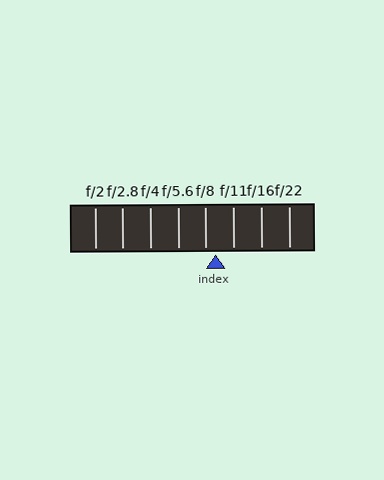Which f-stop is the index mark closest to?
The index mark is closest to f/8.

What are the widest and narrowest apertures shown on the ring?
The widest aperture shown is f/2 and the narrowest is f/22.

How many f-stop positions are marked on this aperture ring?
There are 8 f-stop positions marked.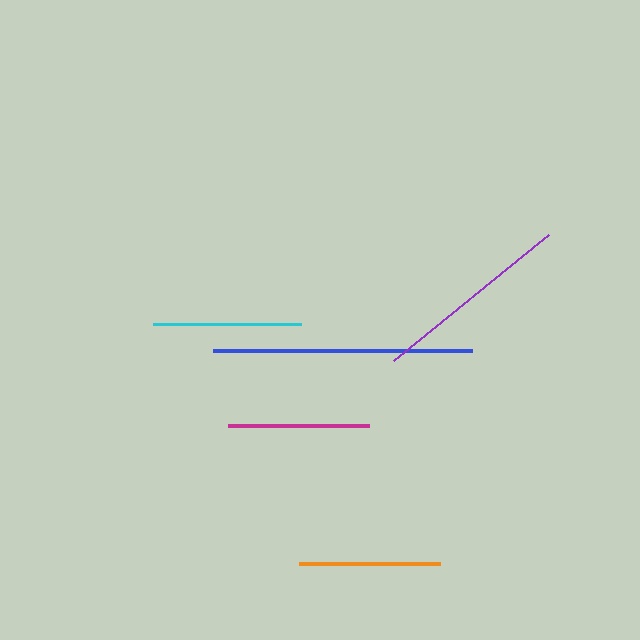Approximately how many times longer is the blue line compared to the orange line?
The blue line is approximately 1.8 times the length of the orange line.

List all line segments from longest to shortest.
From longest to shortest: blue, purple, cyan, orange, magenta.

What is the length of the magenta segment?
The magenta segment is approximately 140 pixels long.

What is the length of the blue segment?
The blue segment is approximately 259 pixels long.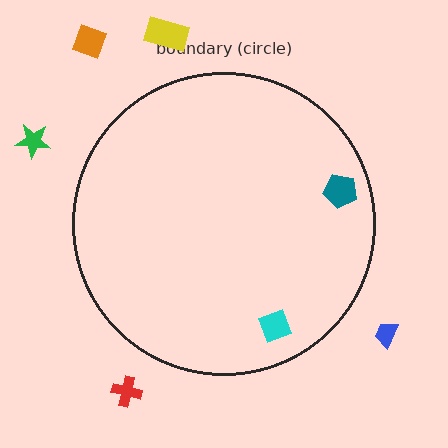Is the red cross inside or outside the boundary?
Outside.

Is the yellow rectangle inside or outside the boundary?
Outside.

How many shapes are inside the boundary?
2 inside, 5 outside.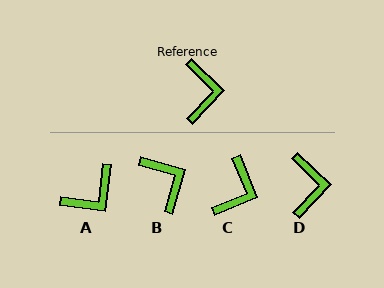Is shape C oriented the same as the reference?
No, it is off by about 23 degrees.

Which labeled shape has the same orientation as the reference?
D.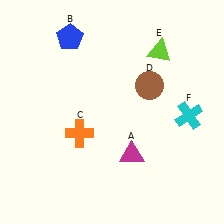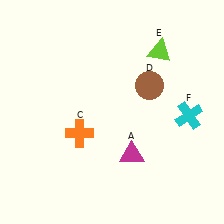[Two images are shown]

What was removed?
The blue pentagon (B) was removed in Image 2.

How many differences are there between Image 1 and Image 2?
There is 1 difference between the two images.